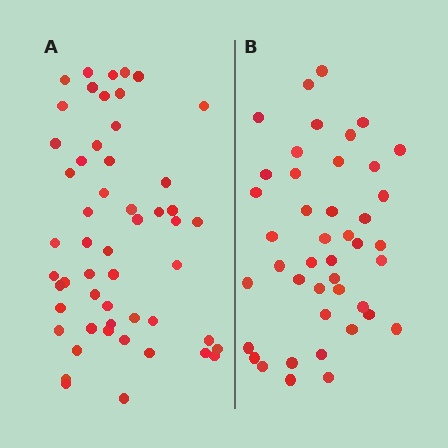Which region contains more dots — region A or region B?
Region A (the left region) has more dots.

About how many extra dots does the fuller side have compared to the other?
Region A has roughly 10 or so more dots than region B.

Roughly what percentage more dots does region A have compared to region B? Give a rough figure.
About 25% more.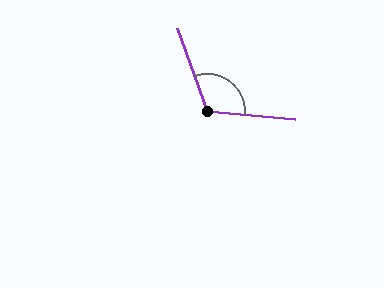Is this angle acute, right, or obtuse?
It is obtuse.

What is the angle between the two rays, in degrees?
Approximately 115 degrees.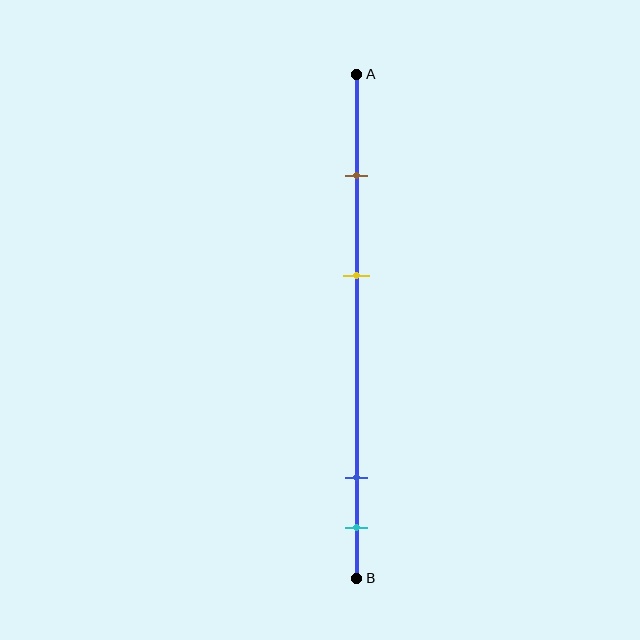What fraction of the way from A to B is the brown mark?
The brown mark is approximately 20% (0.2) of the way from A to B.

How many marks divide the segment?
There are 4 marks dividing the segment.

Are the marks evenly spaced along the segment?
No, the marks are not evenly spaced.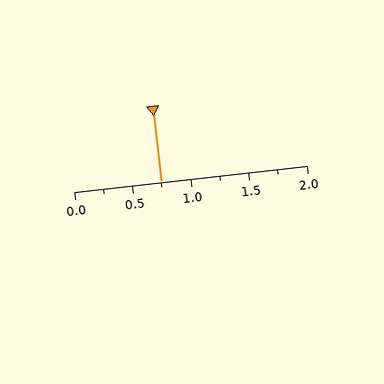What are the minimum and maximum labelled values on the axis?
The axis runs from 0.0 to 2.0.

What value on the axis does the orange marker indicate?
The marker indicates approximately 0.75.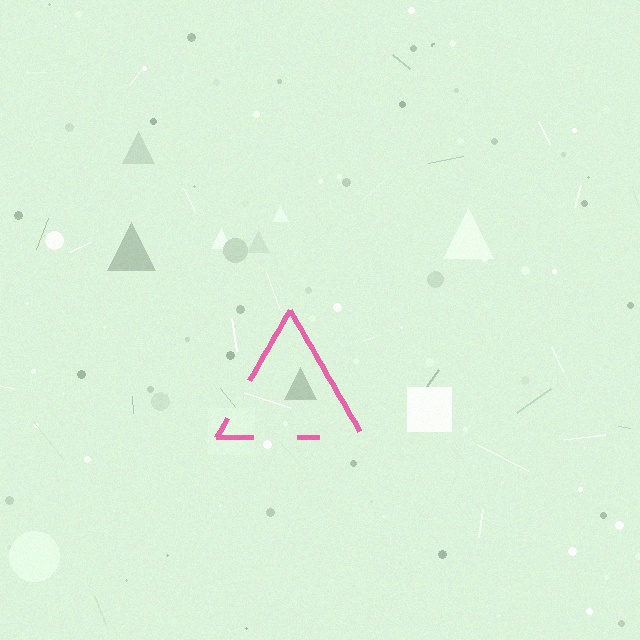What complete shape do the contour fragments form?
The contour fragments form a triangle.